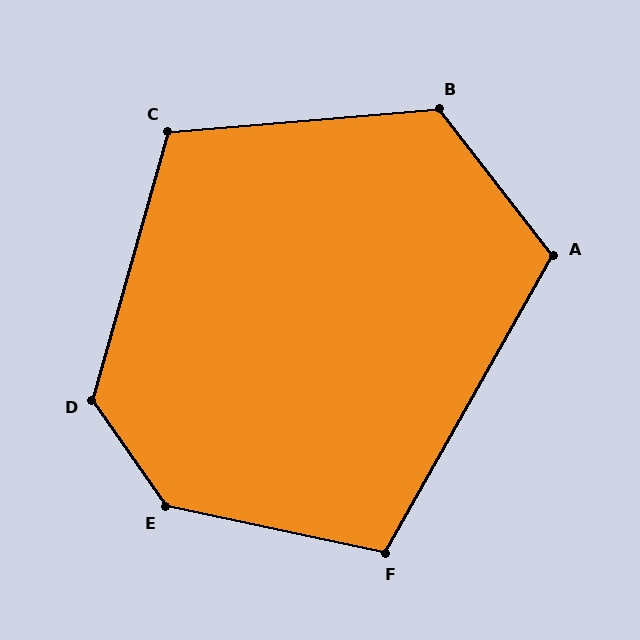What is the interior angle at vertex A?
Approximately 113 degrees (obtuse).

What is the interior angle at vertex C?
Approximately 111 degrees (obtuse).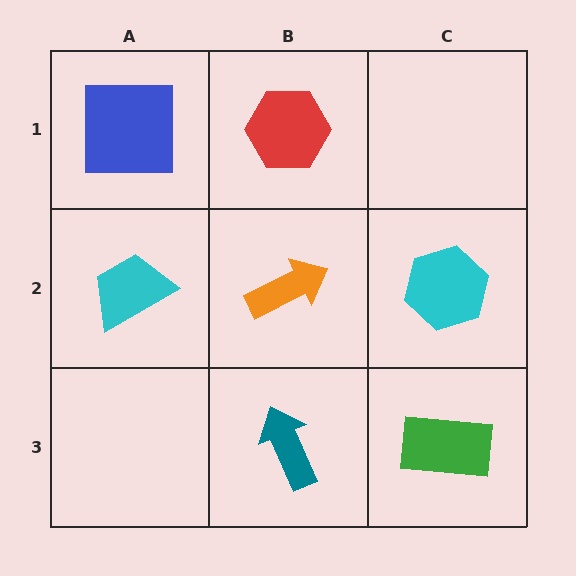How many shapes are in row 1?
2 shapes.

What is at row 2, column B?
An orange arrow.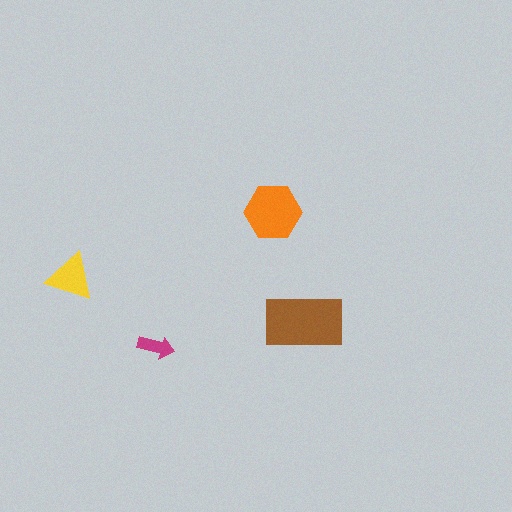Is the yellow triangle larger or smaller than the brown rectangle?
Smaller.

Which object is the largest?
The brown rectangle.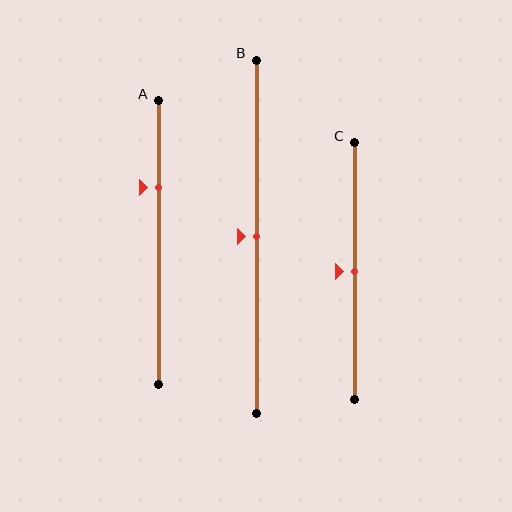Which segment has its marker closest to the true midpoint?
Segment B has its marker closest to the true midpoint.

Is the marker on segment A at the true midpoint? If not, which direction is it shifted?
No, the marker on segment A is shifted upward by about 20% of the segment length.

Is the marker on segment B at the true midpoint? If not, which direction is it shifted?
Yes, the marker on segment B is at the true midpoint.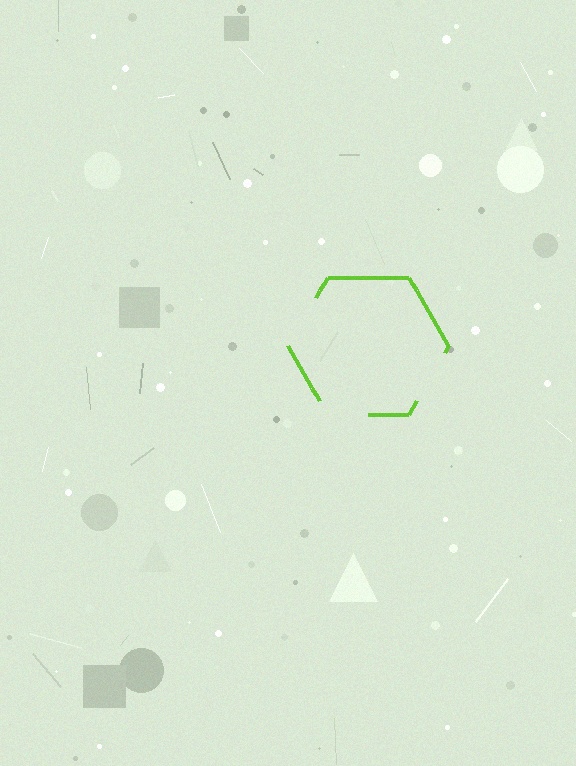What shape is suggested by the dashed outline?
The dashed outline suggests a hexagon.